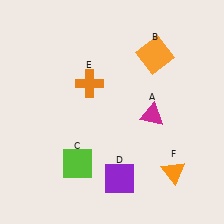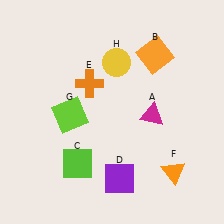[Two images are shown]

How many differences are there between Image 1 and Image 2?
There are 2 differences between the two images.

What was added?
A lime square (G), a yellow circle (H) were added in Image 2.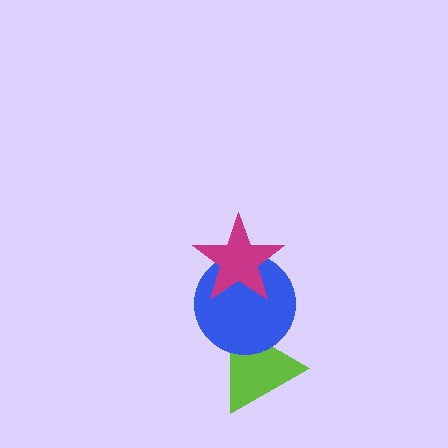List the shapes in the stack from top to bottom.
From top to bottom: the magenta star, the blue circle, the lime triangle.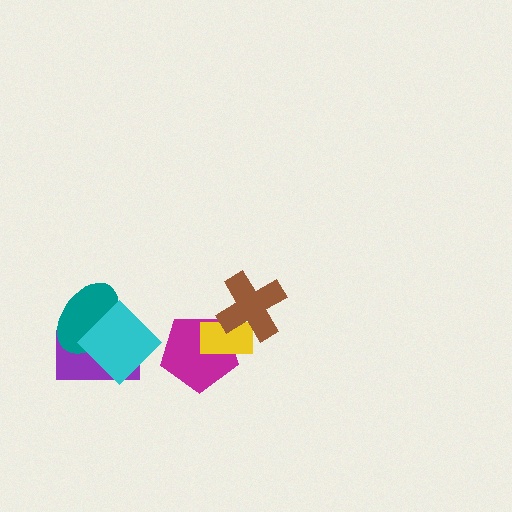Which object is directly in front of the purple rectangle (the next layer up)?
The teal ellipse is directly in front of the purple rectangle.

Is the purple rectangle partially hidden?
Yes, it is partially covered by another shape.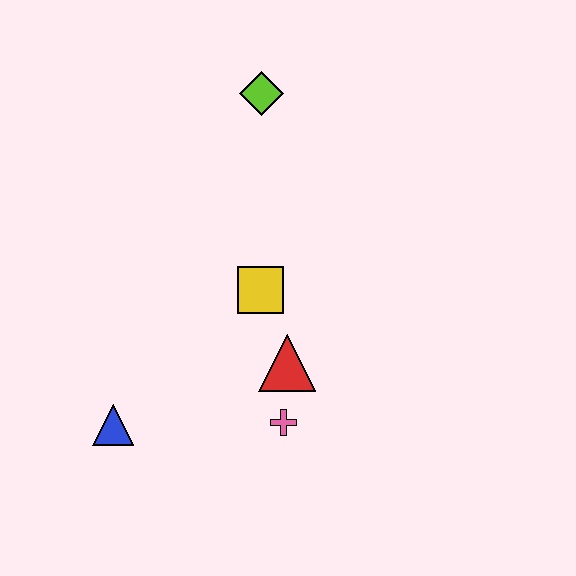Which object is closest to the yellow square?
The red triangle is closest to the yellow square.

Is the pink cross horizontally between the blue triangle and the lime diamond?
No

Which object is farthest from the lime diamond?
The blue triangle is farthest from the lime diamond.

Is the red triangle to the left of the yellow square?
No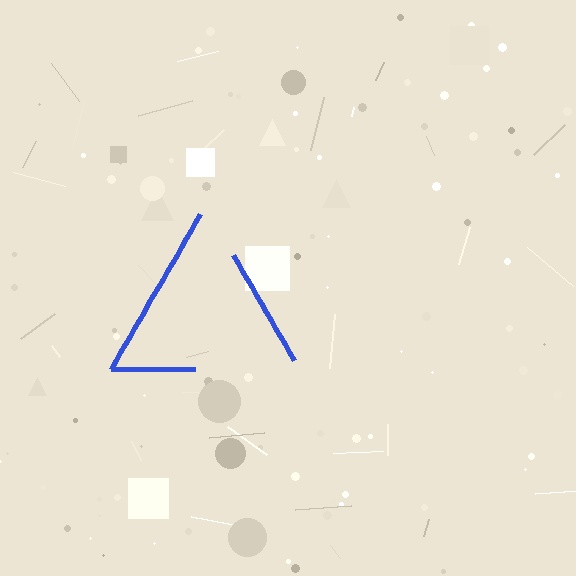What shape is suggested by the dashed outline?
The dashed outline suggests a triangle.